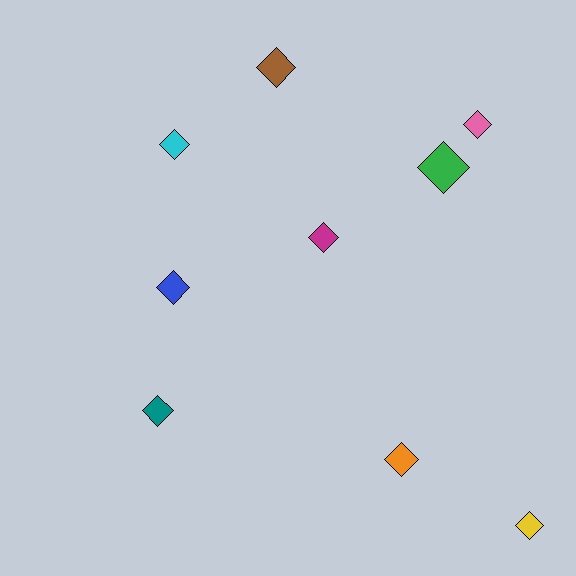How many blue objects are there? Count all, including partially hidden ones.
There is 1 blue object.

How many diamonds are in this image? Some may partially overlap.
There are 9 diamonds.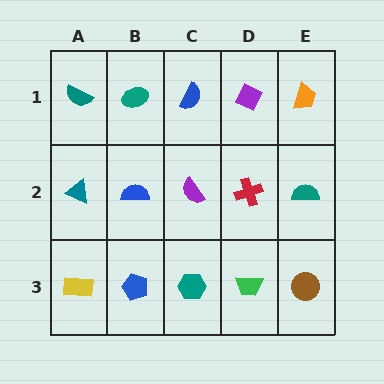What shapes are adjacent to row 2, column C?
A blue semicircle (row 1, column C), a teal hexagon (row 3, column C), a blue semicircle (row 2, column B), a red cross (row 2, column D).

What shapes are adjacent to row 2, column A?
A teal semicircle (row 1, column A), a yellow rectangle (row 3, column A), a blue semicircle (row 2, column B).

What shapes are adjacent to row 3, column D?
A red cross (row 2, column D), a teal hexagon (row 3, column C), a brown circle (row 3, column E).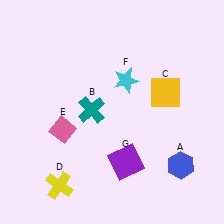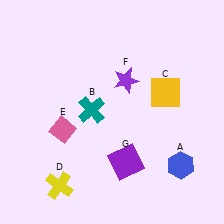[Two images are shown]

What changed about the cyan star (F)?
In Image 1, F is cyan. In Image 2, it changed to purple.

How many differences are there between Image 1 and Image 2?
There is 1 difference between the two images.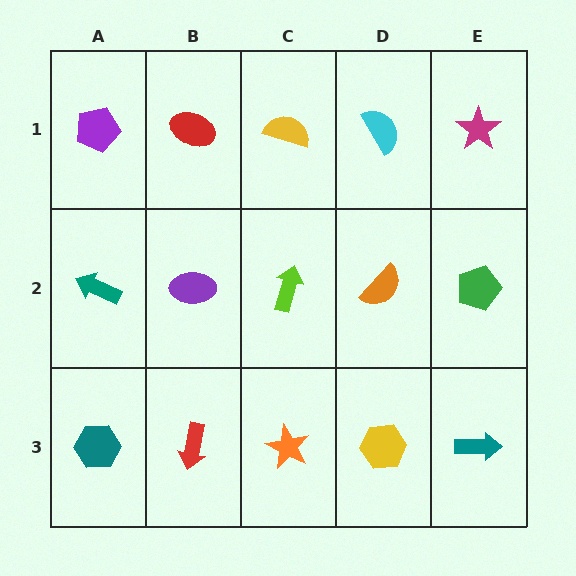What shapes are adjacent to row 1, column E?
A green pentagon (row 2, column E), a cyan semicircle (row 1, column D).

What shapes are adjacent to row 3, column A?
A teal arrow (row 2, column A), a red arrow (row 3, column B).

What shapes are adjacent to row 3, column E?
A green pentagon (row 2, column E), a yellow hexagon (row 3, column D).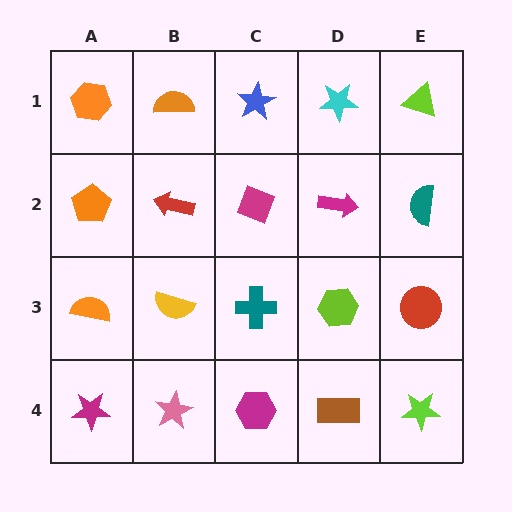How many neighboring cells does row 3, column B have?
4.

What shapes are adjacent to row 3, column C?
A magenta diamond (row 2, column C), a magenta hexagon (row 4, column C), a yellow semicircle (row 3, column B), a lime hexagon (row 3, column D).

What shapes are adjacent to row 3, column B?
A red arrow (row 2, column B), a pink star (row 4, column B), an orange semicircle (row 3, column A), a teal cross (row 3, column C).